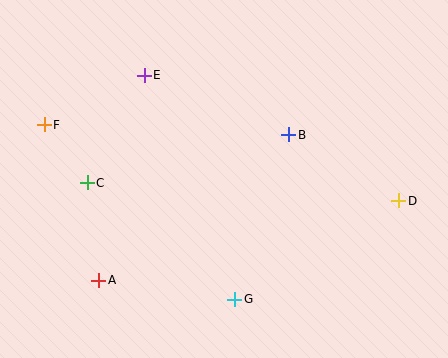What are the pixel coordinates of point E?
Point E is at (144, 75).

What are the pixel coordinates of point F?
Point F is at (44, 125).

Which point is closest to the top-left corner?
Point F is closest to the top-left corner.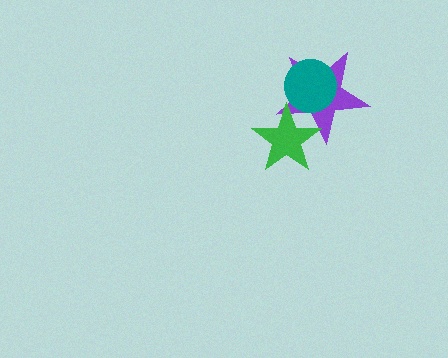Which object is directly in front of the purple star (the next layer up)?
The teal circle is directly in front of the purple star.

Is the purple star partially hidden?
Yes, it is partially covered by another shape.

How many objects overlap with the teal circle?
1 object overlaps with the teal circle.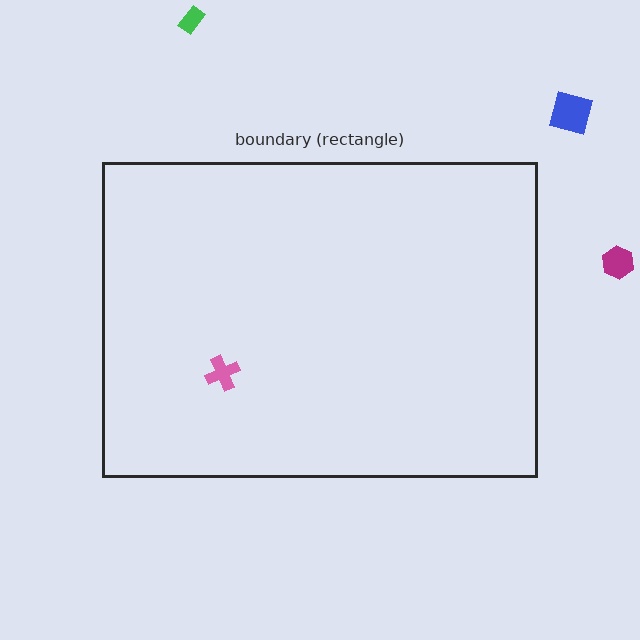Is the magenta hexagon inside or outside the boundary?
Outside.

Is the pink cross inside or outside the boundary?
Inside.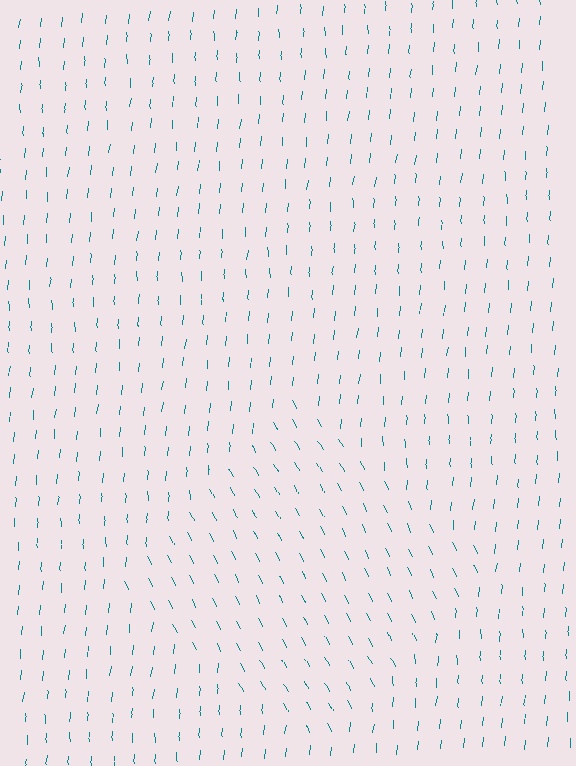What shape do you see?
I see a diamond.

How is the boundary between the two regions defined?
The boundary is defined purely by a change in line orientation (approximately 31 degrees difference). All lines are the same color and thickness.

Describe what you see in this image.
The image is filled with small teal line segments. A diamond region in the image has lines oriented differently from the surrounding lines, creating a visible texture boundary.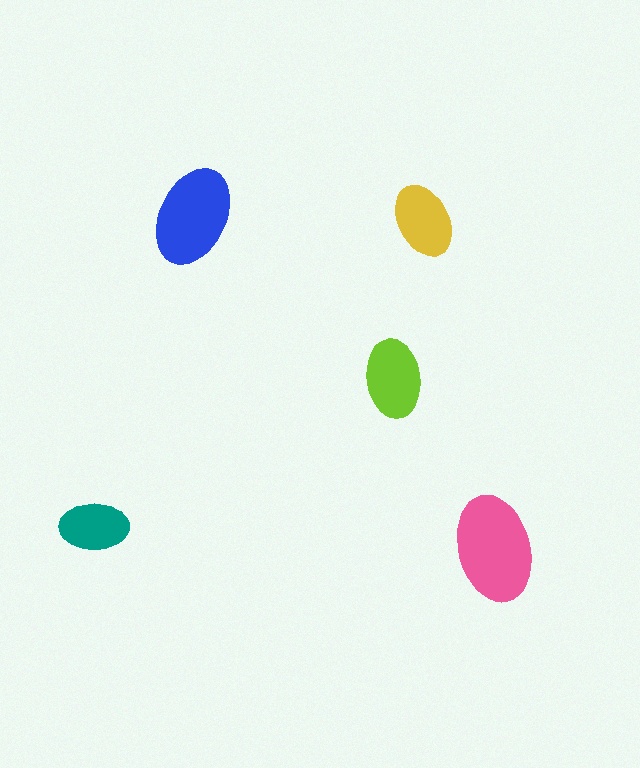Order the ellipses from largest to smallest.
the pink one, the blue one, the lime one, the yellow one, the teal one.